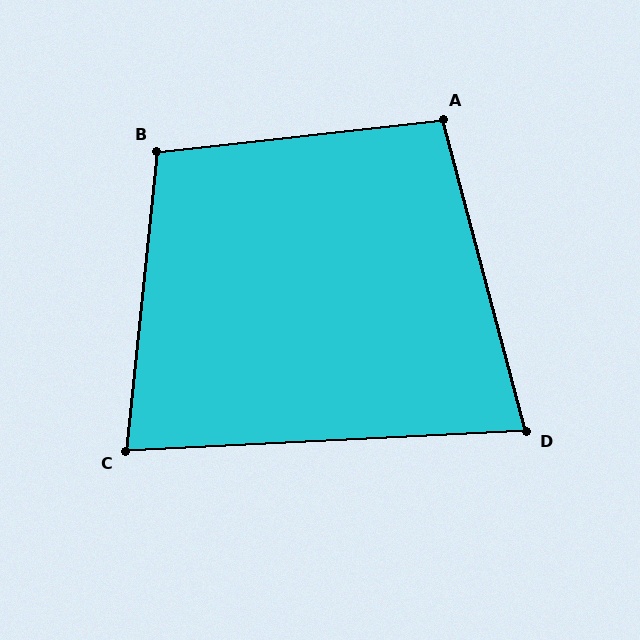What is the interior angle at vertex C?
Approximately 81 degrees (acute).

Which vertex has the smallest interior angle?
D, at approximately 78 degrees.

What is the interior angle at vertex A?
Approximately 99 degrees (obtuse).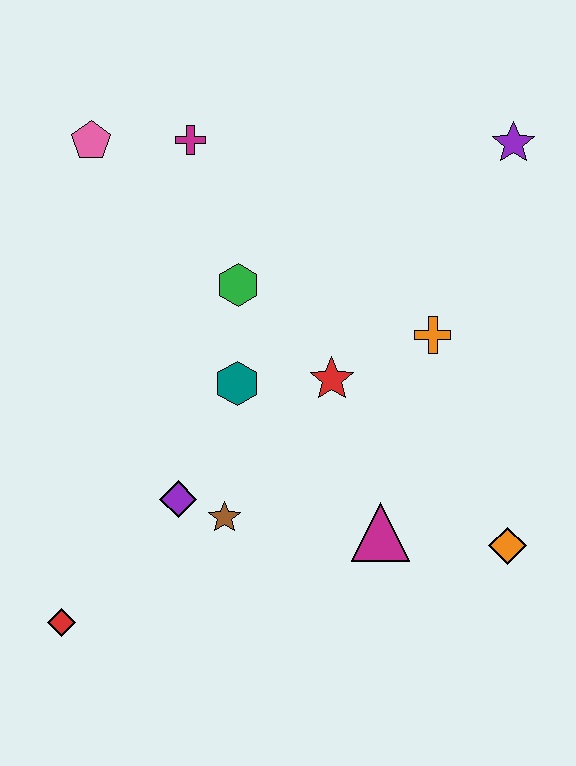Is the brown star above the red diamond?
Yes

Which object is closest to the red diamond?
The purple diamond is closest to the red diamond.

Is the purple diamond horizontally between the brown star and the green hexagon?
No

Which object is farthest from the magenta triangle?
The pink pentagon is farthest from the magenta triangle.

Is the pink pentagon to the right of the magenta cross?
No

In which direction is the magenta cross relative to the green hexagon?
The magenta cross is above the green hexagon.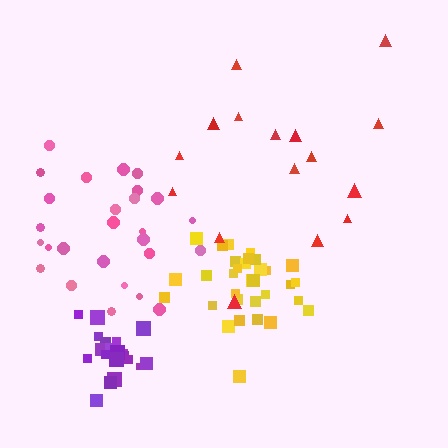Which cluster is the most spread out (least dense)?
Red.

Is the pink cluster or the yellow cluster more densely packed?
Yellow.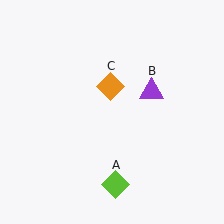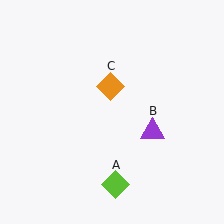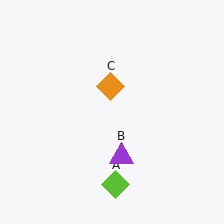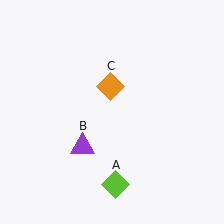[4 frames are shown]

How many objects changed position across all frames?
1 object changed position: purple triangle (object B).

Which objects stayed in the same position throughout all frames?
Lime diamond (object A) and orange diamond (object C) remained stationary.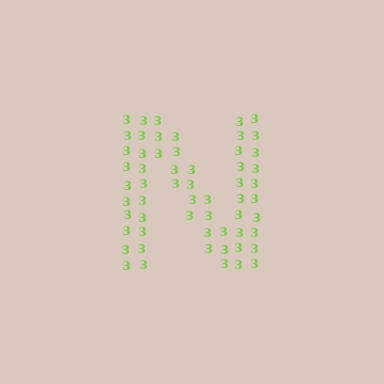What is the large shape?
The large shape is the letter N.